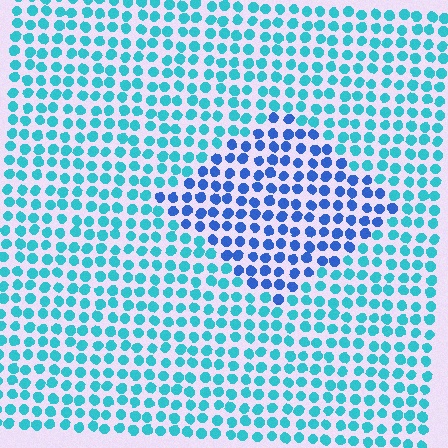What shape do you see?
I see a diamond.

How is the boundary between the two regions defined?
The boundary is defined purely by a slight shift in hue (about 38 degrees). Spacing, size, and orientation are identical on both sides.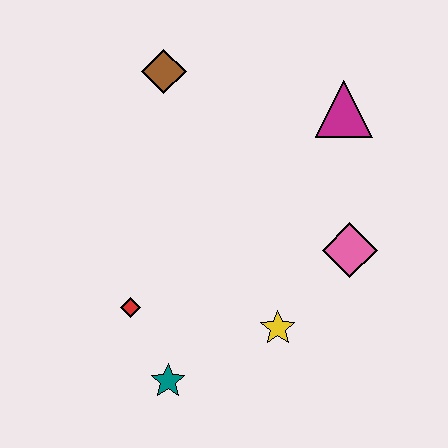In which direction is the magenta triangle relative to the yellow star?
The magenta triangle is above the yellow star.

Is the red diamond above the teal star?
Yes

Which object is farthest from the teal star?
The magenta triangle is farthest from the teal star.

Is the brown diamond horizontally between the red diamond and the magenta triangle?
Yes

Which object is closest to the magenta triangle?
The pink diamond is closest to the magenta triangle.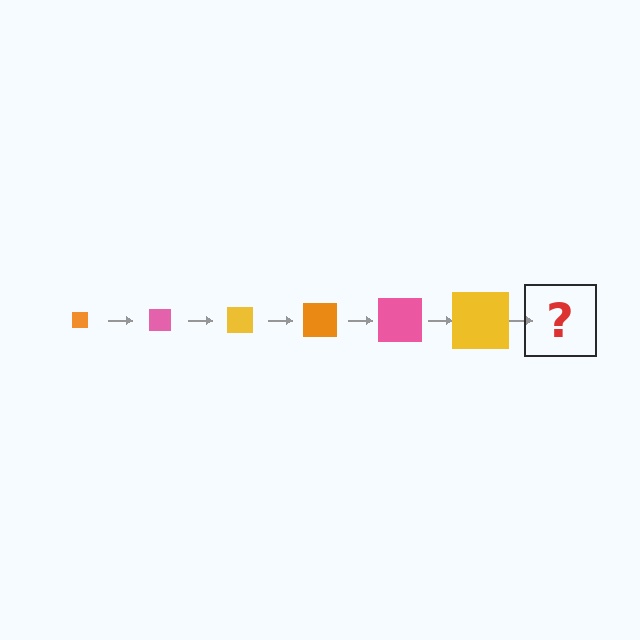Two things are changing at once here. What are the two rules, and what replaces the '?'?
The two rules are that the square grows larger each step and the color cycles through orange, pink, and yellow. The '?' should be an orange square, larger than the previous one.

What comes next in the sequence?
The next element should be an orange square, larger than the previous one.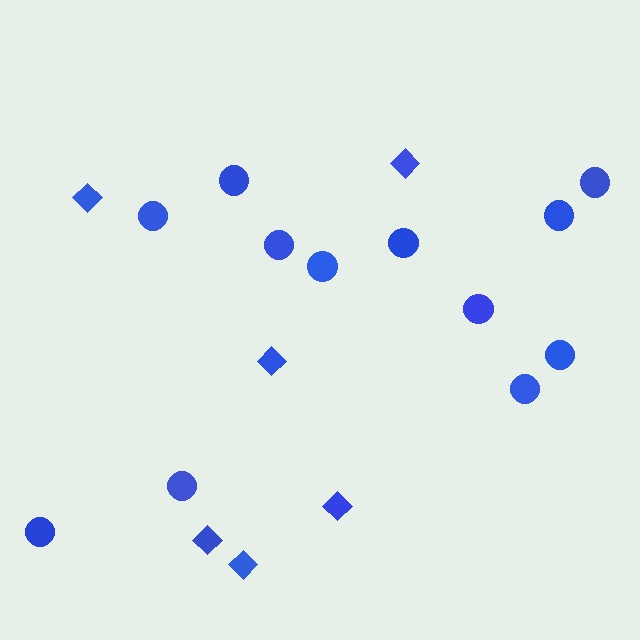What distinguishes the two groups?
There are 2 groups: one group of circles (12) and one group of diamonds (6).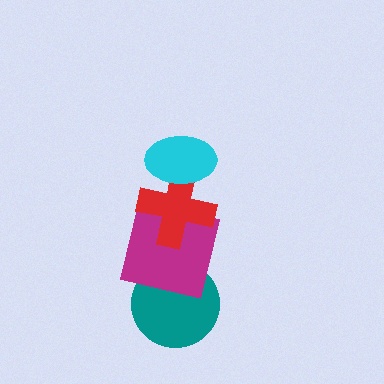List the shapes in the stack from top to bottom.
From top to bottom: the cyan ellipse, the red cross, the magenta square, the teal circle.